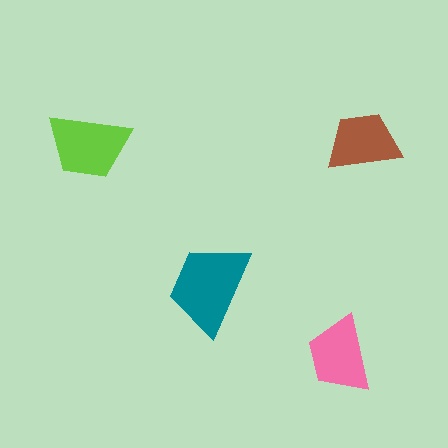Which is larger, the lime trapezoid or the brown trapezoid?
The lime one.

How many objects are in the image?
There are 4 objects in the image.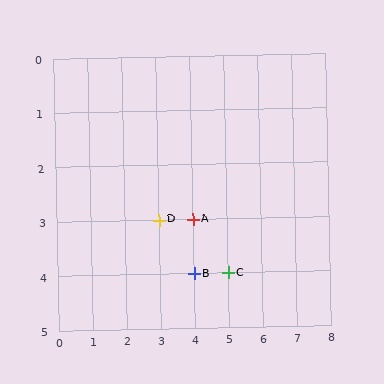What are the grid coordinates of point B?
Point B is at grid coordinates (4, 4).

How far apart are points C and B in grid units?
Points C and B are 1 column apart.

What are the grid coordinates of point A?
Point A is at grid coordinates (4, 3).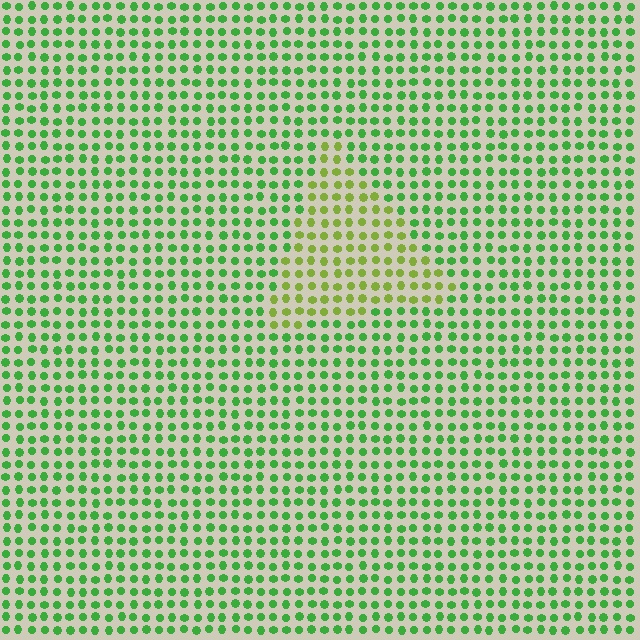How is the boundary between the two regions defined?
The boundary is defined purely by a slight shift in hue (about 38 degrees). Spacing, size, and orientation are identical on both sides.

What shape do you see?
I see a triangle.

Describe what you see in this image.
The image is filled with small green elements in a uniform arrangement. A triangle-shaped region is visible where the elements are tinted to a slightly different hue, forming a subtle color boundary.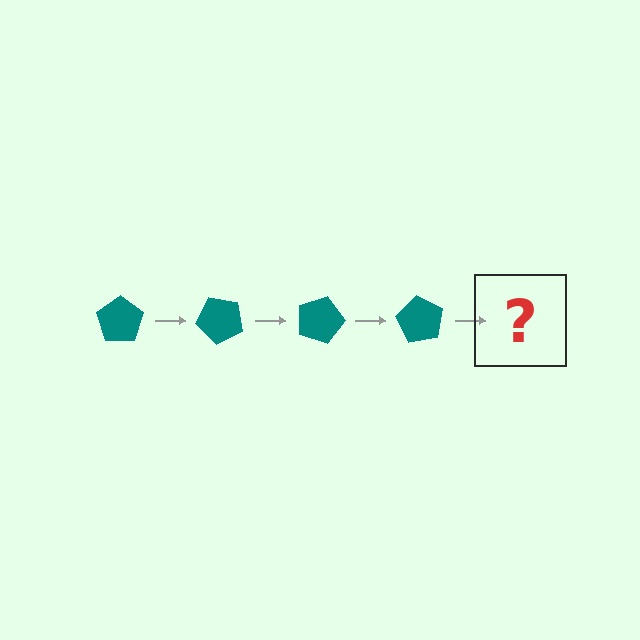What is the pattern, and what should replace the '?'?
The pattern is that the pentagon rotates 45 degrees each step. The '?' should be a teal pentagon rotated 180 degrees.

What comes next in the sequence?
The next element should be a teal pentagon rotated 180 degrees.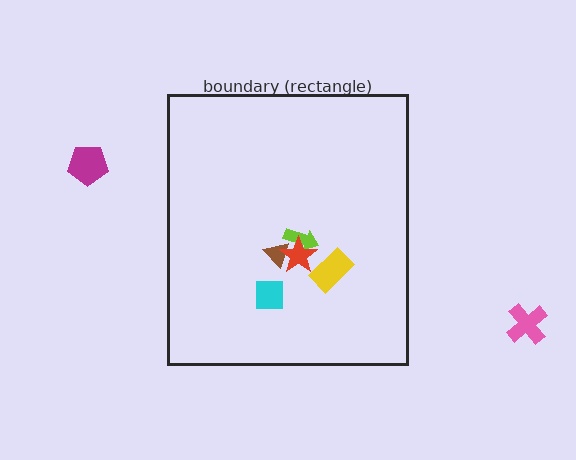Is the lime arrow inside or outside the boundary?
Inside.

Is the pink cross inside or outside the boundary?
Outside.